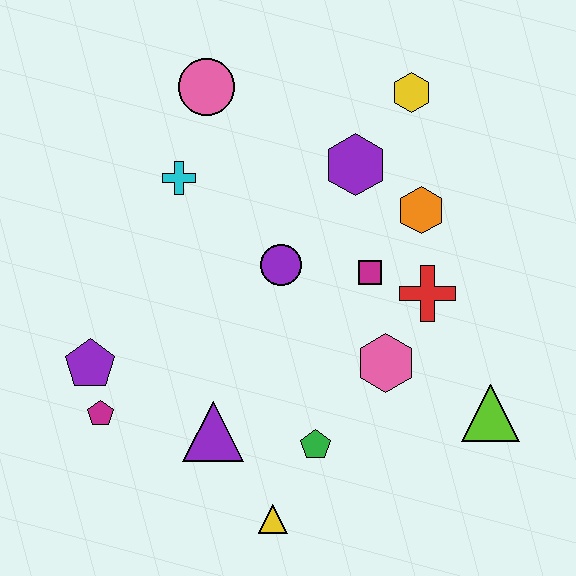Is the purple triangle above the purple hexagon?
No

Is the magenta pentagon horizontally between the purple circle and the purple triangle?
No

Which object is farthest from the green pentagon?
The pink circle is farthest from the green pentagon.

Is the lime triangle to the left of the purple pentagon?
No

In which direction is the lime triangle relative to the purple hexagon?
The lime triangle is below the purple hexagon.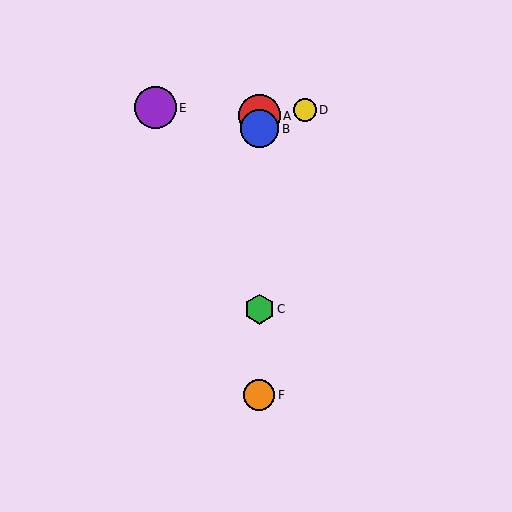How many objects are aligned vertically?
4 objects (A, B, C, F) are aligned vertically.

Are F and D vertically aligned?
No, F is at x≈259 and D is at x≈305.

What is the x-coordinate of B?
Object B is at x≈259.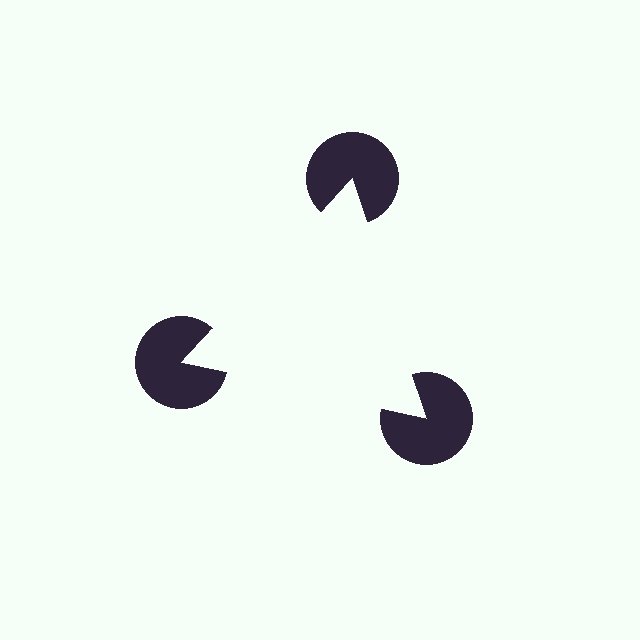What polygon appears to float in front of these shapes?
An illusory triangle — its edges are inferred from the aligned wedge cuts in the pac-man discs, not physically drawn.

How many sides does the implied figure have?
3 sides.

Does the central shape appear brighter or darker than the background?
It typically appears slightly brighter than the background, even though no actual brightness change is drawn.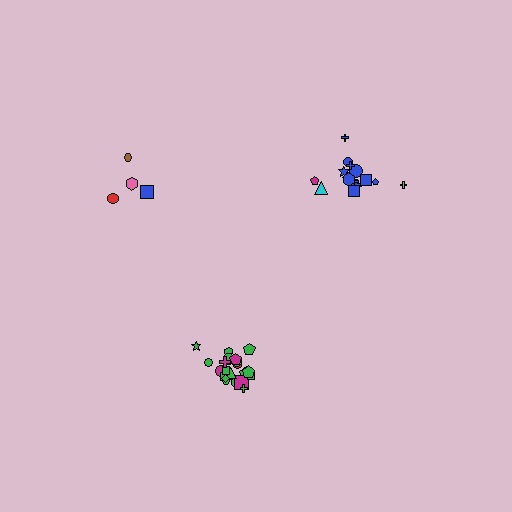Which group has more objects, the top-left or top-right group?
The top-right group.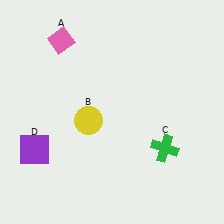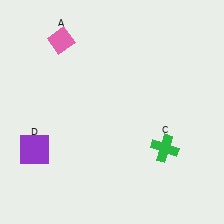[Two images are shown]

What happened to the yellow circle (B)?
The yellow circle (B) was removed in Image 2. It was in the bottom-left area of Image 1.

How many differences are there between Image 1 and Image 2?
There is 1 difference between the two images.